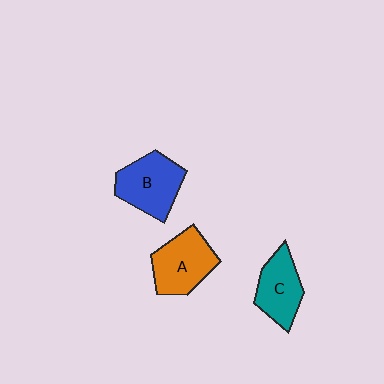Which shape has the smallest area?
Shape C (teal).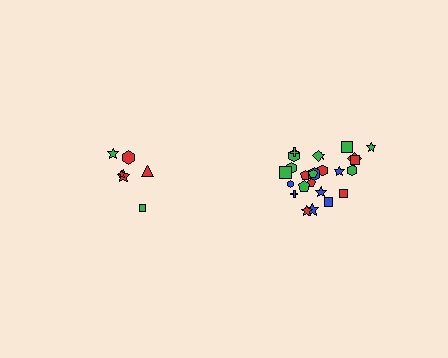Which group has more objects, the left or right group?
The right group.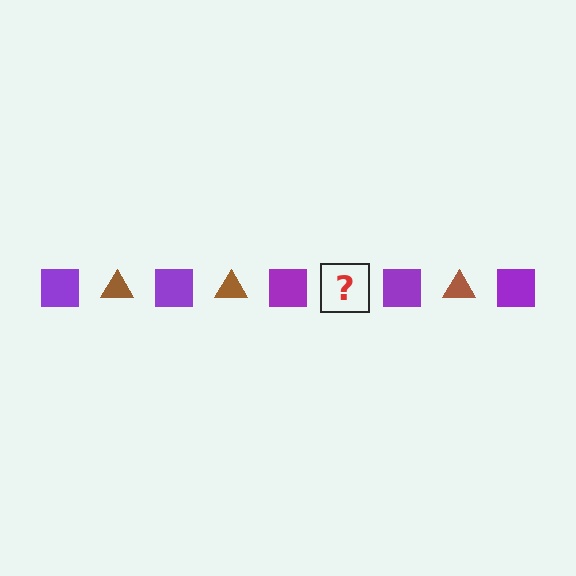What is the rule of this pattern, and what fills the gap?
The rule is that the pattern alternates between purple square and brown triangle. The gap should be filled with a brown triangle.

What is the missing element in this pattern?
The missing element is a brown triangle.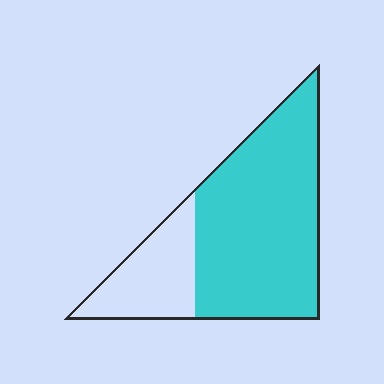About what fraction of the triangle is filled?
About three quarters (3/4).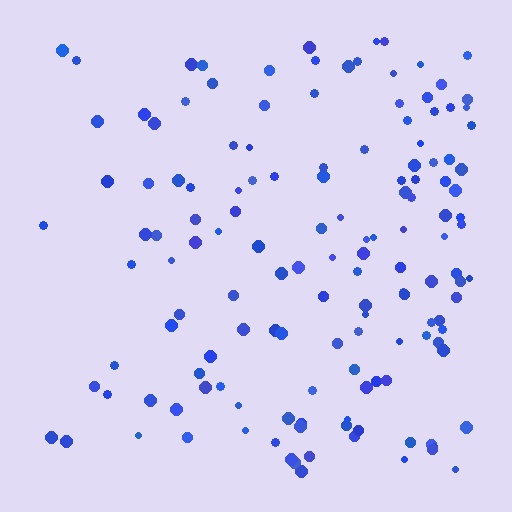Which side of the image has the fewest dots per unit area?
The left.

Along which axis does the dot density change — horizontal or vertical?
Horizontal.